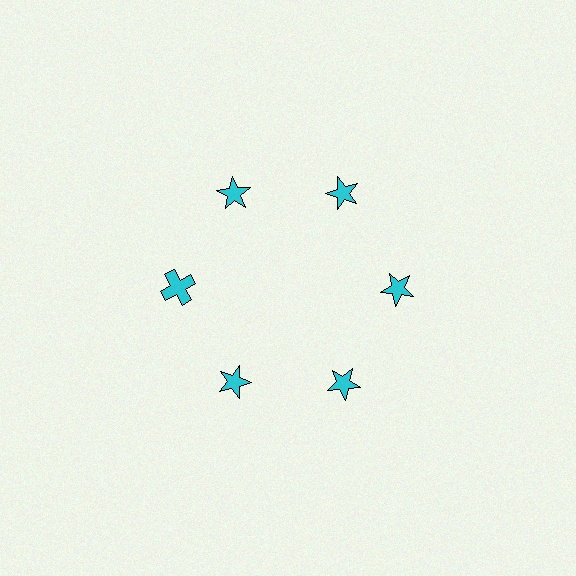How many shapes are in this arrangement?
There are 6 shapes arranged in a ring pattern.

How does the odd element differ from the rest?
It has a different shape: cross instead of star.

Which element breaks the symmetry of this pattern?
The cyan cross at roughly the 9 o'clock position breaks the symmetry. All other shapes are cyan stars.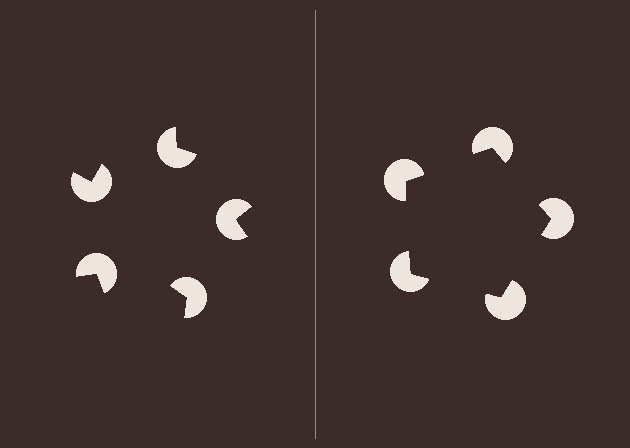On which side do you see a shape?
An illusory pentagon appears on the right side. On the left side the wedge cuts are rotated, so no coherent shape forms.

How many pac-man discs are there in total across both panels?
10 — 5 on each side.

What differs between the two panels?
The pac-man discs are positioned identically on both sides; only the wedge orientations differ. On the right they align to a pentagon; on the left they are misaligned.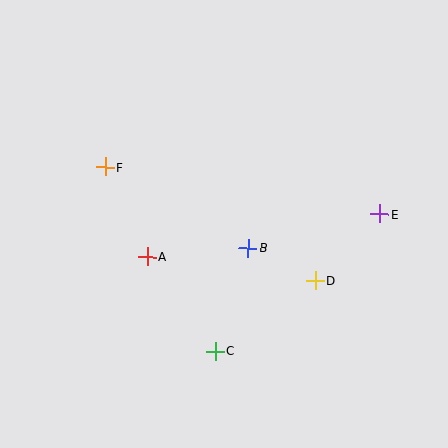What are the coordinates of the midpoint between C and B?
The midpoint between C and B is at (232, 299).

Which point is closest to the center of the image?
Point B at (248, 248) is closest to the center.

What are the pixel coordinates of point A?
Point A is at (148, 256).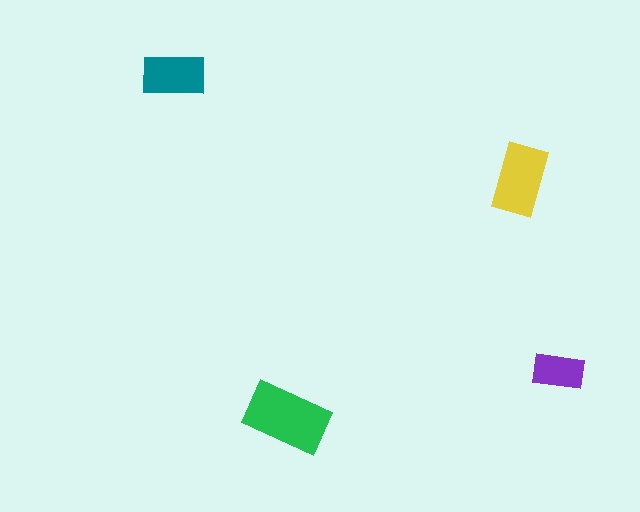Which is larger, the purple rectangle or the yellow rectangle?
The yellow one.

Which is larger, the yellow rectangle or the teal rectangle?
The yellow one.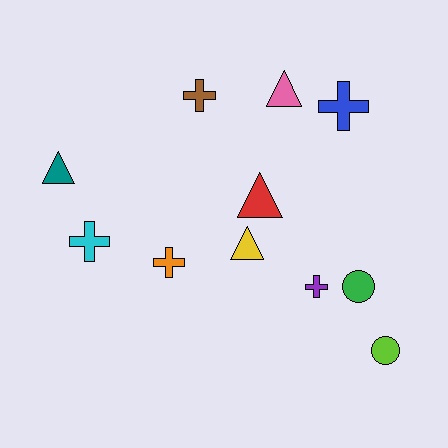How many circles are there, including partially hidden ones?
There are 2 circles.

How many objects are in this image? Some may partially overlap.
There are 11 objects.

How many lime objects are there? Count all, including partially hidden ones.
There is 1 lime object.